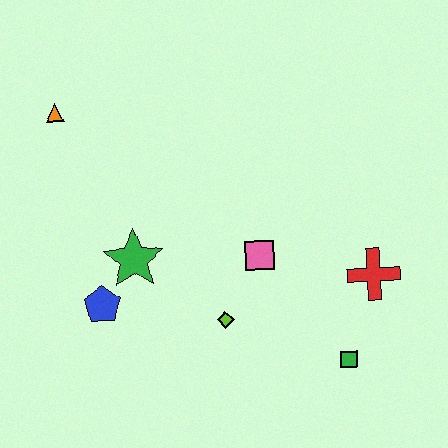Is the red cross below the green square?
No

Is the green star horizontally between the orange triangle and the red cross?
Yes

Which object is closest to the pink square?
The lime diamond is closest to the pink square.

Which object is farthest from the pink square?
The orange triangle is farthest from the pink square.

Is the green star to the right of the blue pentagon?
Yes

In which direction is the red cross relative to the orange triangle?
The red cross is to the right of the orange triangle.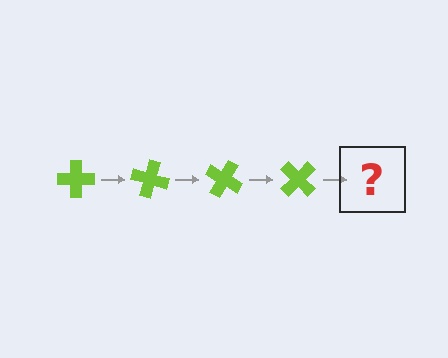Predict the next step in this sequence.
The next step is a lime cross rotated 60 degrees.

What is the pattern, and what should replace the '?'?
The pattern is that the cross rotates 15 degrees each step. The '?' should be a lime cross rotated 60 degrees.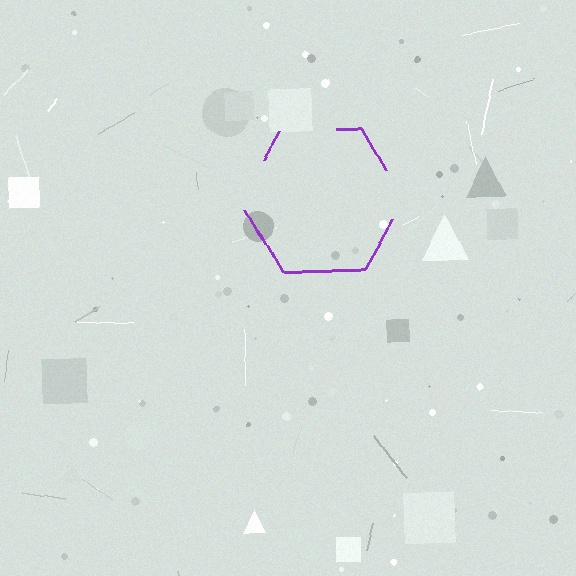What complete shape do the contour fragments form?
The contour fragments form a hexagon.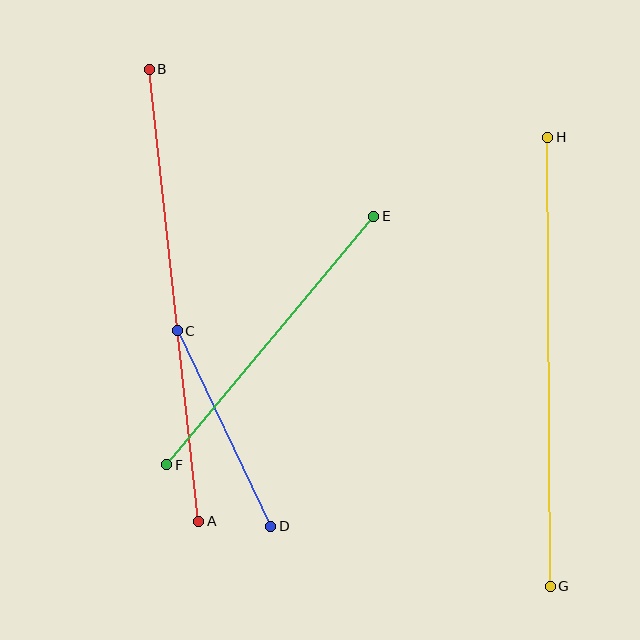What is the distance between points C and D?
The distance is approximately 217 pixels.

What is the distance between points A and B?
The distance is approximately 455 pixels.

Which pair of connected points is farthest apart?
Points A and B are farthest apart.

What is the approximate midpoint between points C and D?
The midpoint is at approximately (224, 429) pixels.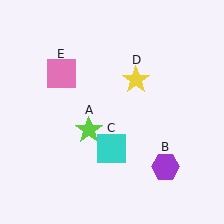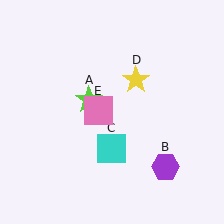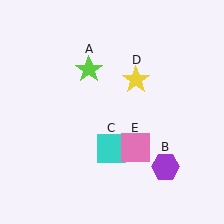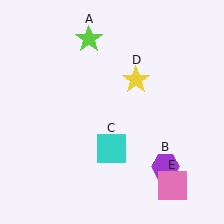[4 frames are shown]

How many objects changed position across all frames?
2 objects changed position: lime star (object A), pink square (object E).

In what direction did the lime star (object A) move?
The lime star (object A) moved up.